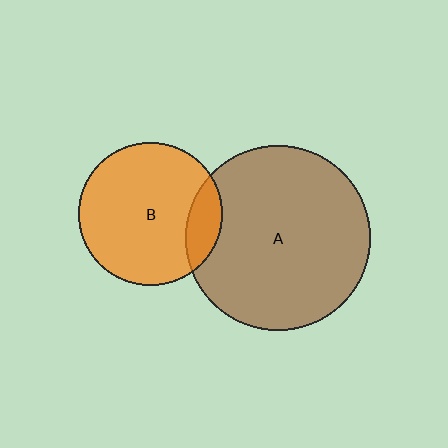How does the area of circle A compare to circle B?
Approximately 1.7 times.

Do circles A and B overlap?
Yes.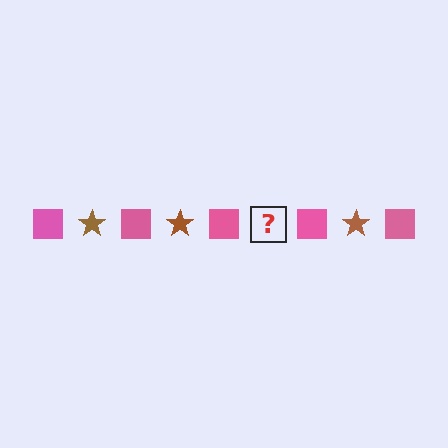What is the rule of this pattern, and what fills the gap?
The rule is that the pattern alternates between pink square and brown star. The gap should be filled with a brown star.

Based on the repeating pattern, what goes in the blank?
The blank should be a brown star.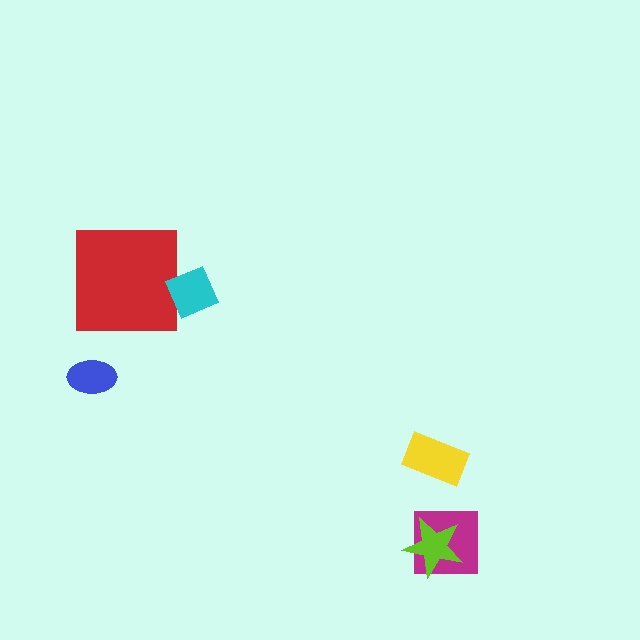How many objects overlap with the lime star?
1 object overlaps with the lime star.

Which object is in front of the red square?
The cyan diamond is in front of the red square.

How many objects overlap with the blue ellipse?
0 objects overlap with the blue ellipse.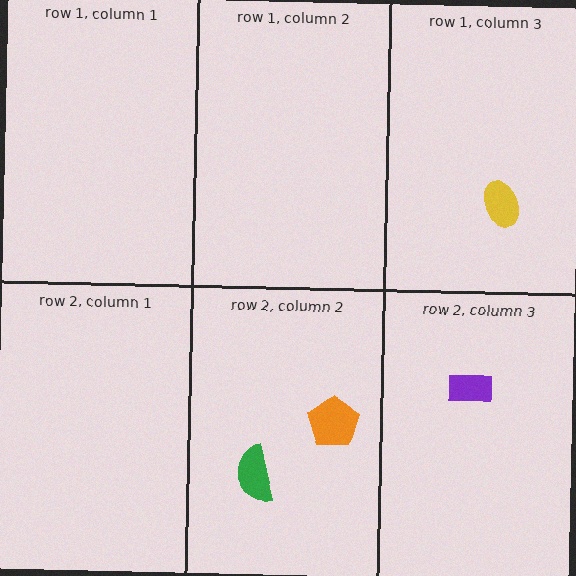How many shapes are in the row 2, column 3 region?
1.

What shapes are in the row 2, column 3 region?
The purple rectangle.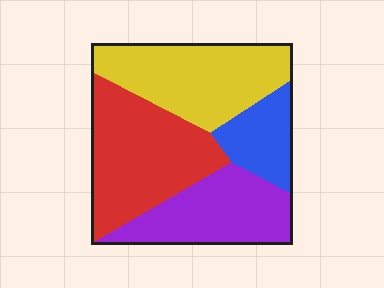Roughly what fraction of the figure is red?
Red covers around 30% of the figure.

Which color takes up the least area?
Blue, at roughly 15%.